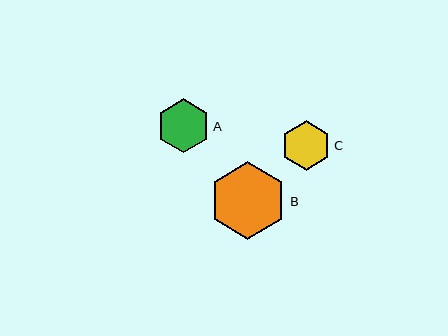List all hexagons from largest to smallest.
From largest to smallest: B, A, C.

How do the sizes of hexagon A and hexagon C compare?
Hexagon A and hexagon C are approximately the same size.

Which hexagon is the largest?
Hexagon B is the largest with a size of approximately 77 pixels.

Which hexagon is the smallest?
Hexagon C is the smallest with a size of approximately 49 pixels.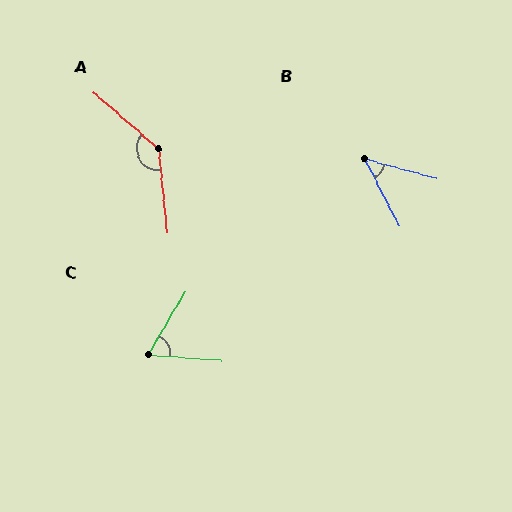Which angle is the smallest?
B, at approximately 47 degrees.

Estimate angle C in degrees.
Approximately 64 degrees.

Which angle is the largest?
A, at approximately 137 degrees.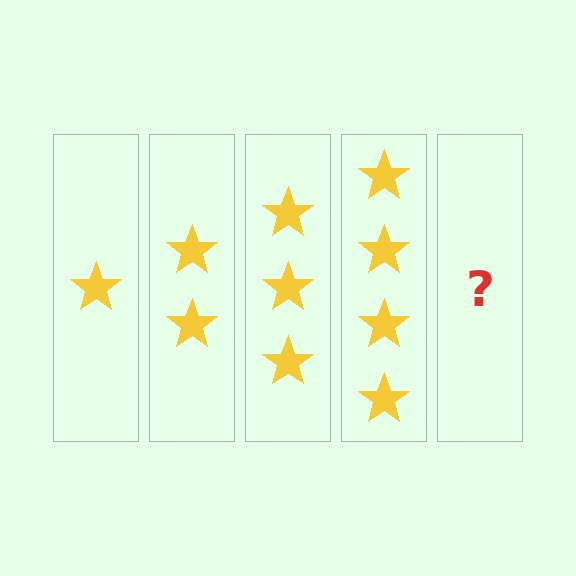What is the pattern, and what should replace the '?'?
The pattern is that each step adds one more star. The '?' should be 5 stars.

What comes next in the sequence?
The next element should be 5 stars.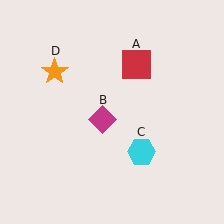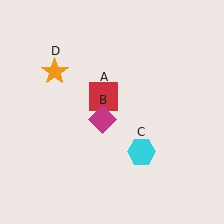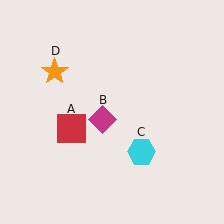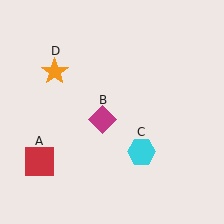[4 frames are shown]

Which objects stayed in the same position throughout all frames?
Magenta diamond (object B) and cyan hexagon (object C) and orange star (object D) remained stationary.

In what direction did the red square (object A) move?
The red square (object A) moved down and to the left.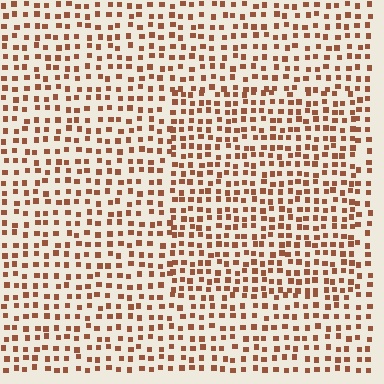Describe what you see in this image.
The image contains small brown elements arranged at two different densities. A rectangle-shaped region is visible where the elements are more densely packed than the surrounding area.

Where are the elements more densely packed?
The elements are more densely packed inside the rectangle boundary.